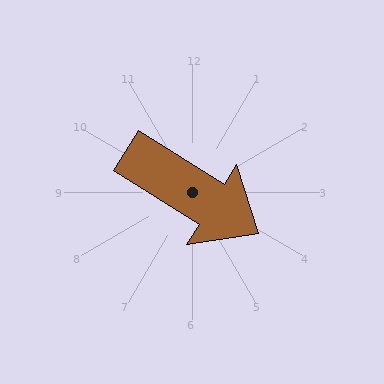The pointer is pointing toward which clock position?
Roughly 4 o'clock.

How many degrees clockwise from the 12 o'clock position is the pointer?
Approximately 122 degrees.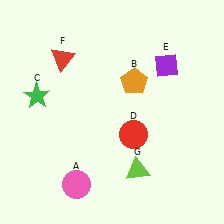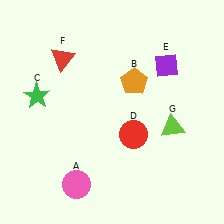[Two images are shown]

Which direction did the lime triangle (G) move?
The lime triangle (G) moved up.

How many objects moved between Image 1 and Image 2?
1 object moved between the two images.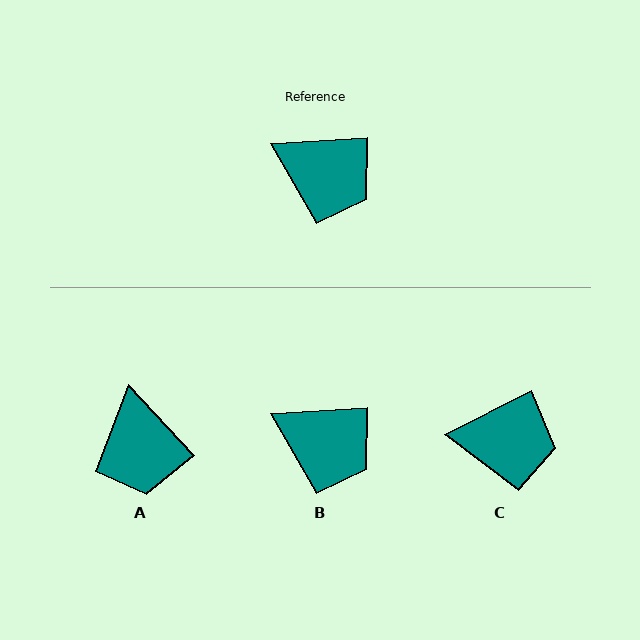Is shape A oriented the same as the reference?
No, it is off by about 50 degrees.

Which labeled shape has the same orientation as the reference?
B.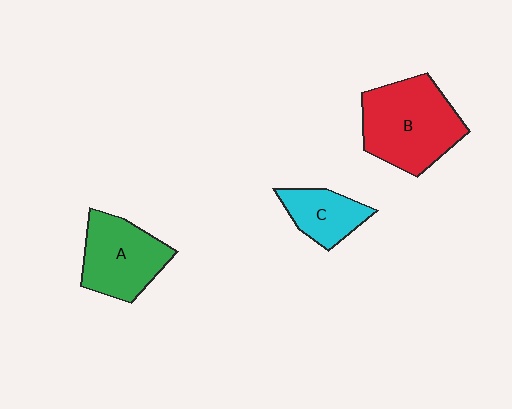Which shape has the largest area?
Shape B (red).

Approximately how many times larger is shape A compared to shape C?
Approximately 1.6 times.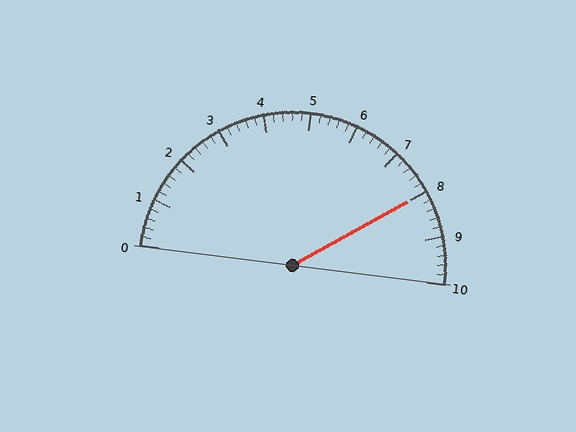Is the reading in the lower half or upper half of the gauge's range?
The reading is in the upper half of the range (0 to 10).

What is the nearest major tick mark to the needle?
The nearest major tick mark is 8.